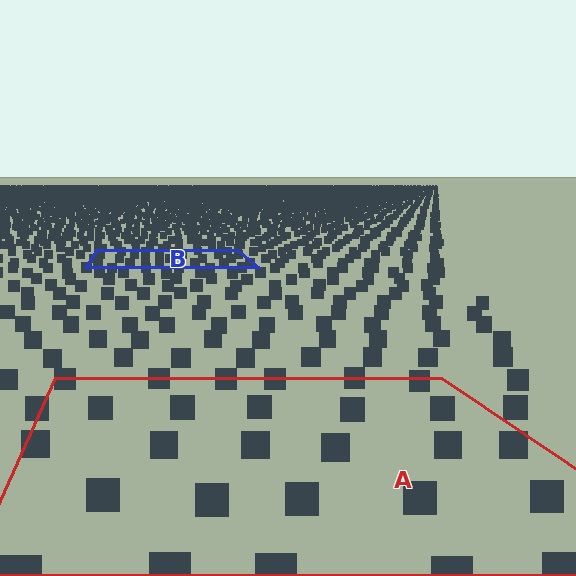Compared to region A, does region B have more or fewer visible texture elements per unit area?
Region B has more texture elements per unit area — they are packed more densely because it is farther away.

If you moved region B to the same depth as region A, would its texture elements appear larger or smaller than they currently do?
They would appear larger. At a closer depth, the same texture elements are projected at a bigger on-screen size.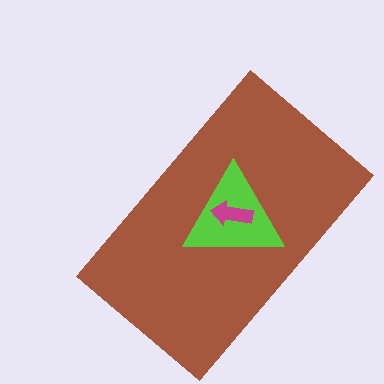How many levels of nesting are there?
3.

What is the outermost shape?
The brown rectangle.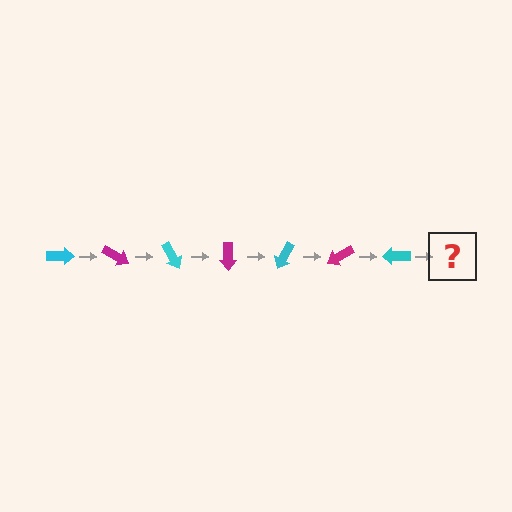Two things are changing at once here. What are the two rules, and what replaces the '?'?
The two rules are that it rotates 30 degrees each step and the color cycles through cyan and magenta. The '?' should be a magenta arrow, rotated 210 degrees from the start.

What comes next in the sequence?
The next element should be a magenta arrow, rotated 210 degrees from the start.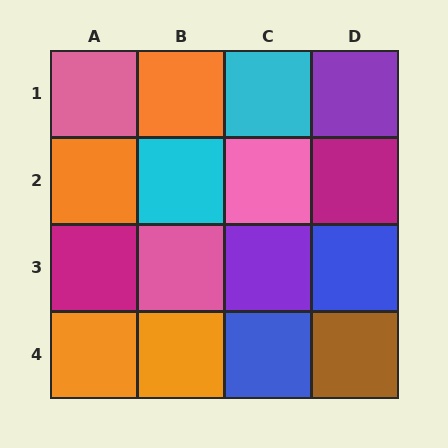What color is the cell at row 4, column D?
Brown.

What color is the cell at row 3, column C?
Purple.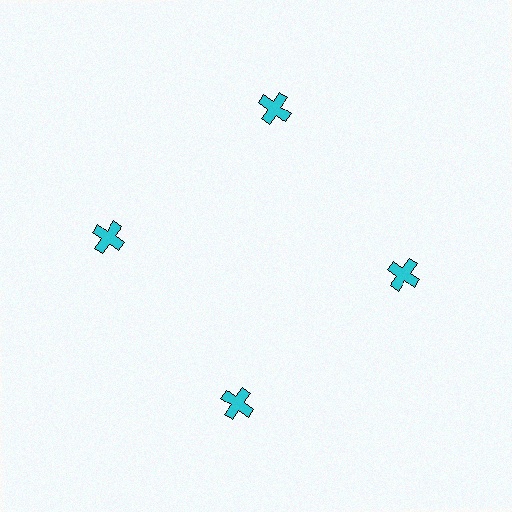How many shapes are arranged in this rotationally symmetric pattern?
There are 4 shapes, arranged in 4 groups of 1.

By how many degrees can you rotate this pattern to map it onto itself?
The pattern maps onto itself every 90 degrees of rotation.